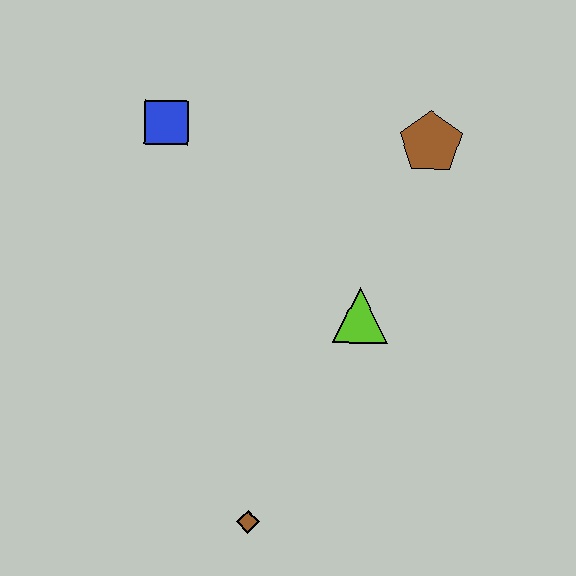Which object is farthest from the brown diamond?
The brown pentagon is farthest from the brown diamond.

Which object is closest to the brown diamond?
The lime triangle is closest to the brown diamond.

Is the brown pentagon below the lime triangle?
No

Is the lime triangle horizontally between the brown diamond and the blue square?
No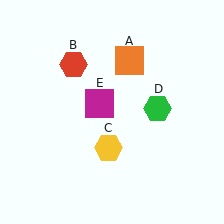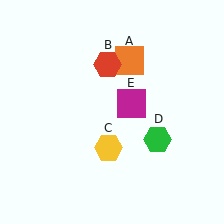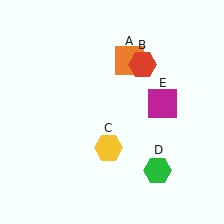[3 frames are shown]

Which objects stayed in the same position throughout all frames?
Orange square (object A) and yellow hexagon (object C) remained stationary.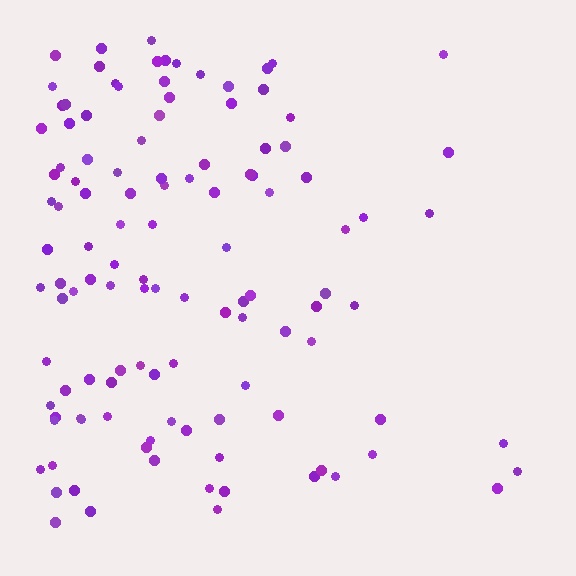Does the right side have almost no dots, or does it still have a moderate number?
Still a moderate number, just noticeably fewer than the left.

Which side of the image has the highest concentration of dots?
The left.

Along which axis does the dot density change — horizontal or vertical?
Horizontal.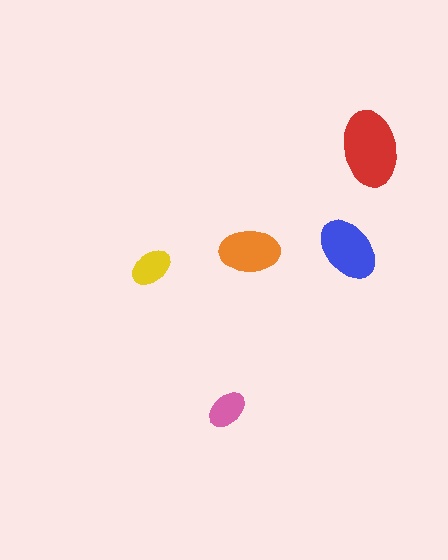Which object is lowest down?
The pink ellipse is bottommost.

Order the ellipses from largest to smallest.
the red one, the blue one, the orange one, the yellow one, the pink one.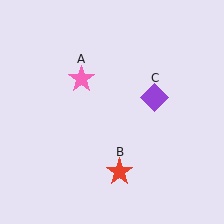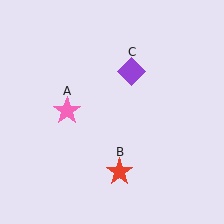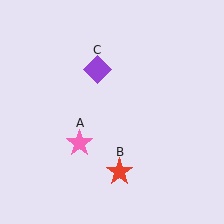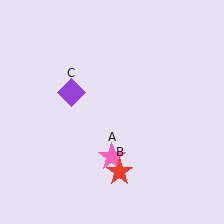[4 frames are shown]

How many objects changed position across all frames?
2 objects changed position: pink star (object A), purple diamond (object C).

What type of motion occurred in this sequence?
The pink star (object A), purple diamond (object C) rotated counterclockwise around the center of the scene.